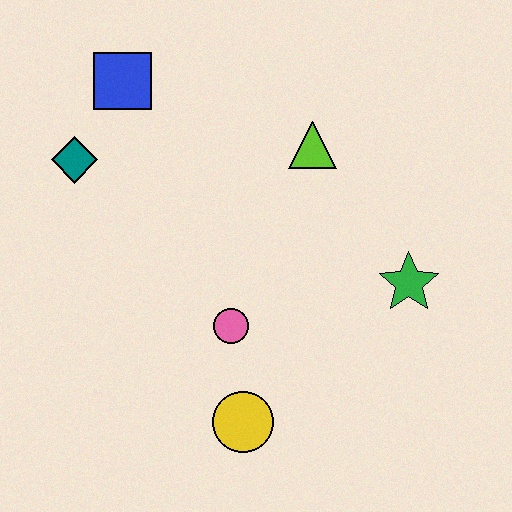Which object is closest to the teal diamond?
The blue square is closest to the teal diamond.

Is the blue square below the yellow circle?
No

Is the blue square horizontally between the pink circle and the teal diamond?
Yes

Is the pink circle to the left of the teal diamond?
No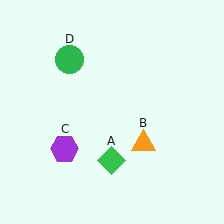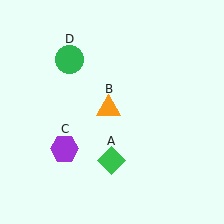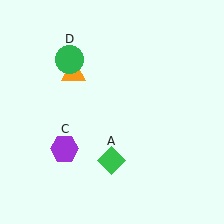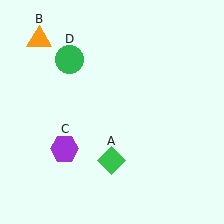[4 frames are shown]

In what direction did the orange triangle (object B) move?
The orange triangle (object B) moved up and to the left.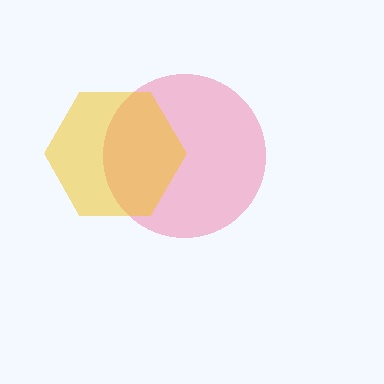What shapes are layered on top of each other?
The layered shapes are: a pink circle, a yellow hexagon.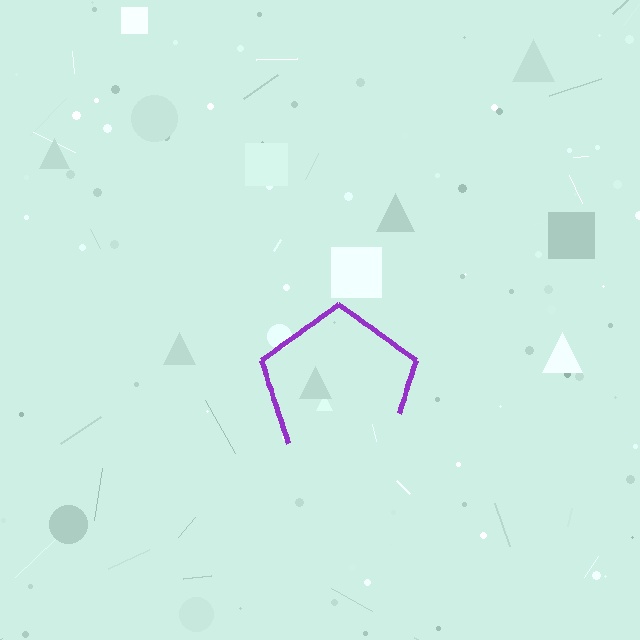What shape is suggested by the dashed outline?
The dashed outline suggests a pentagon.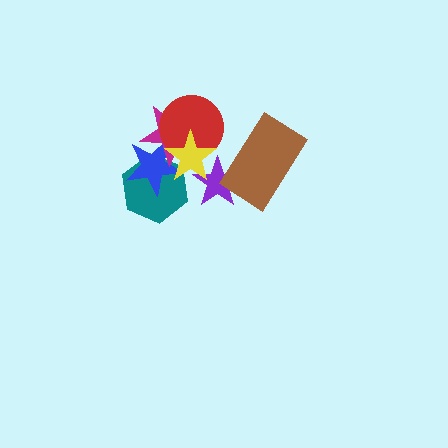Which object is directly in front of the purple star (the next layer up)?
The brown rectangle is directly in front of the purple star.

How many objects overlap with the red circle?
3 objects overlap with the red circle.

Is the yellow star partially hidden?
No, no other shape covers it.